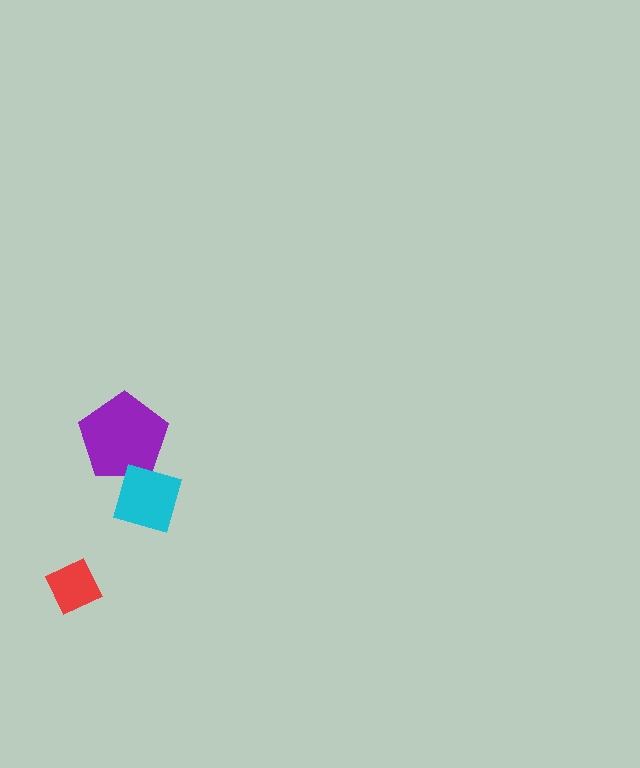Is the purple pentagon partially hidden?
Yes, it is partially covered by another shape.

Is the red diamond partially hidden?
No, no other shape covers it.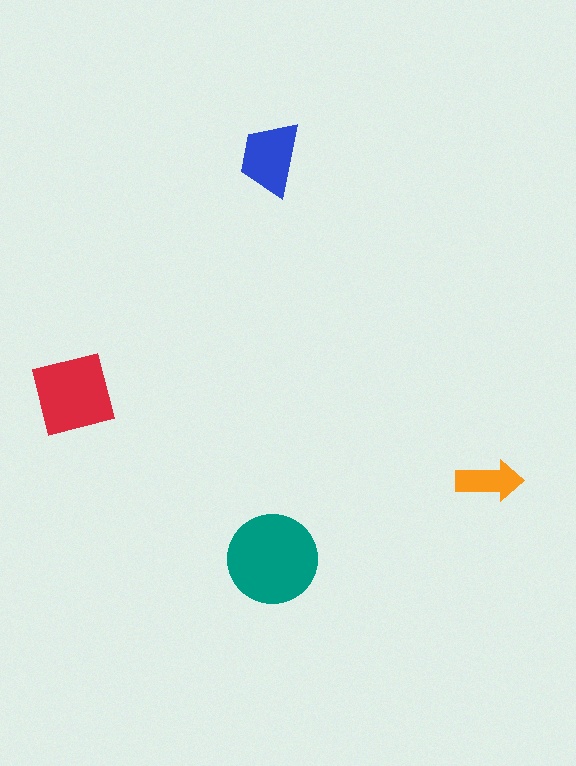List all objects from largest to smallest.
The teal circle, the red square, the blue trapezoid, the orange arrow.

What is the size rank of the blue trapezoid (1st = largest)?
3rd.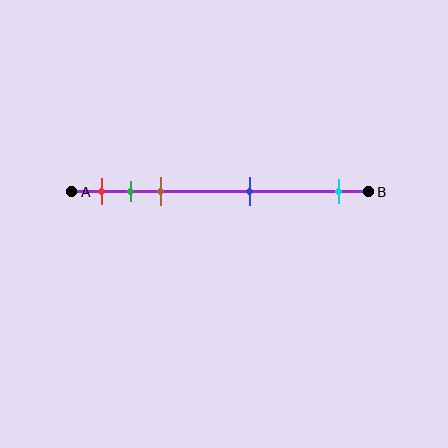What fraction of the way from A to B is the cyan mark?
The cyan mark is approximately 90% (0.9) of the way from A to B.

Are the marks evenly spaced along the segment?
No, the marks are not evenly spaced.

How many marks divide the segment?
There are 5 marks dividing the segment.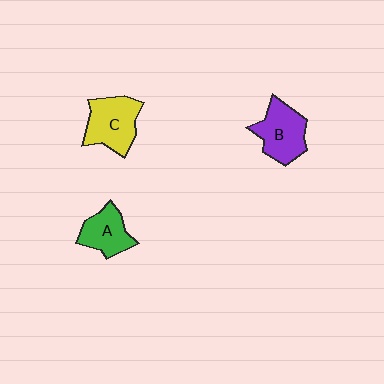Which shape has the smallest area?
Shape A (green).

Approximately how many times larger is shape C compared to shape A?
Approximately 1.3 times.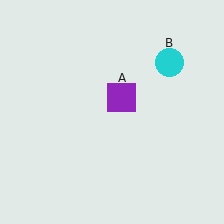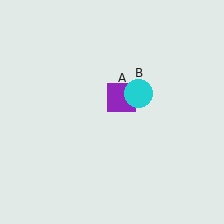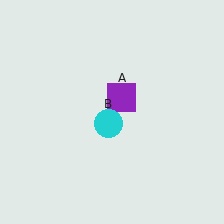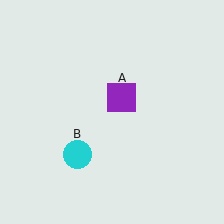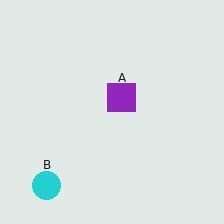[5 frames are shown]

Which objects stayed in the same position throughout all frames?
Purple square (object A) remained stationary.